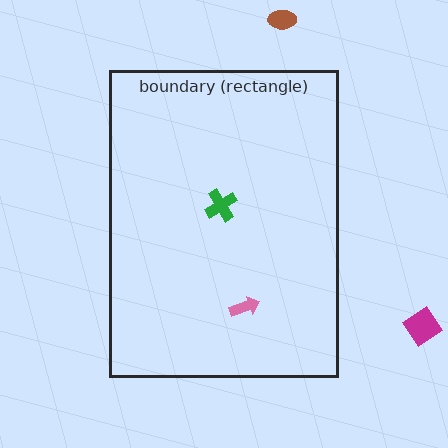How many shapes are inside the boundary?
2 inside, 2 outside.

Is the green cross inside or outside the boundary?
Inside.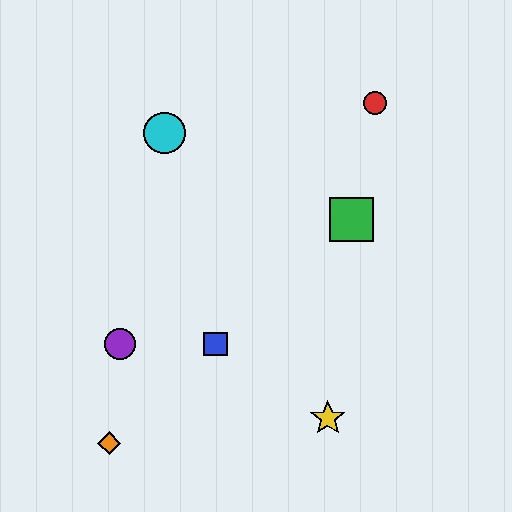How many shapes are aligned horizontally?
2 shapes (the blue square, the purple circle) are aligned horizontally.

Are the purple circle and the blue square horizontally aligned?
Yes, both are at y≈344.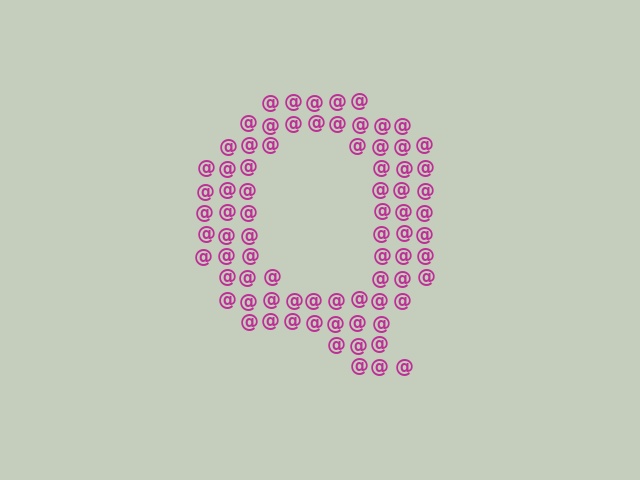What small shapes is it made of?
It is made of small at signs.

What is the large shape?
The large shape is the letter Q.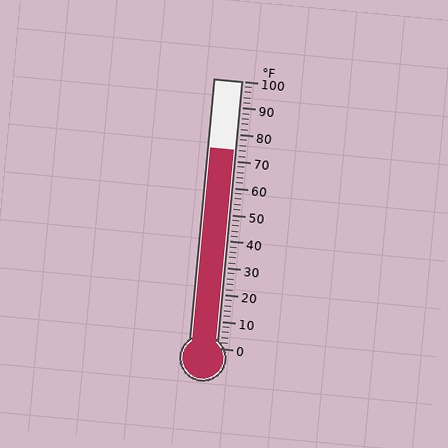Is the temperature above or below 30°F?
The temperature is above 30°F.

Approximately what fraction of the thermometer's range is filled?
The thermometer is filled to approximately 75% of its range.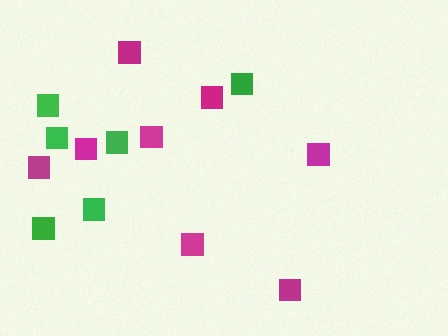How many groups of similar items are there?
There are 2 groups: one group of green squares (6) and one group of magenta squares (8).